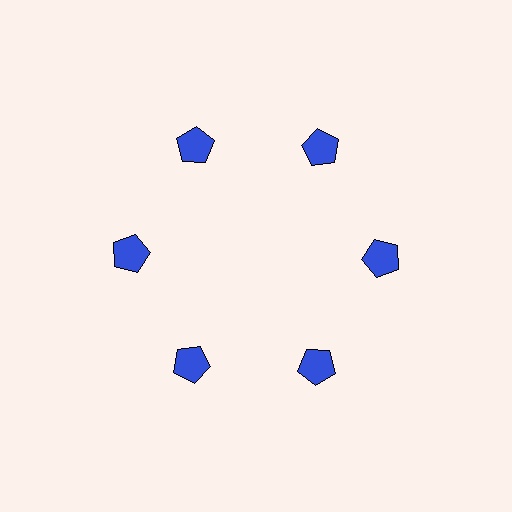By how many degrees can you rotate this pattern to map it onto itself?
The pattern maps onto itself every 60 degrees of rotation.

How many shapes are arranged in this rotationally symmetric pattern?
There are 6 shapes, arranged in 6 groups of 1.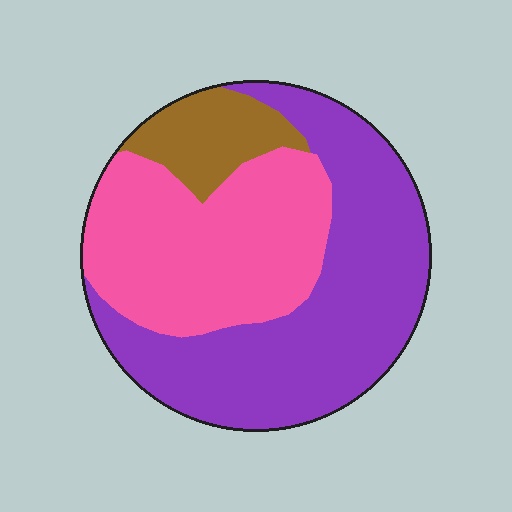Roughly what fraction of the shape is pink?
Pink takes up between a third and a half of the shape.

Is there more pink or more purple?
Purple.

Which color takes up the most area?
Purple, at roughly 50%.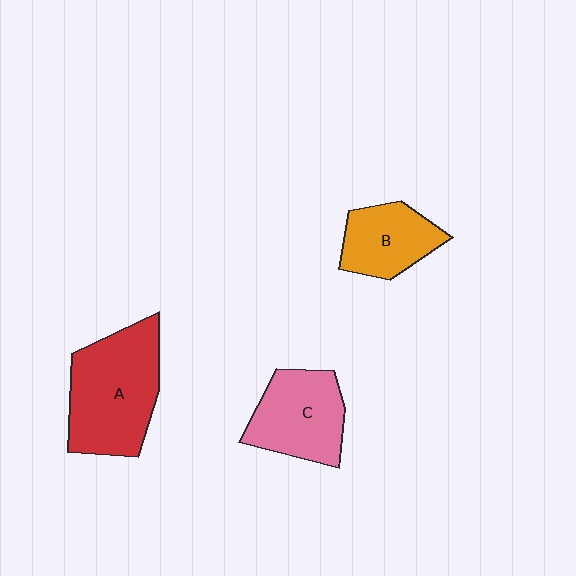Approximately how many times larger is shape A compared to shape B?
Approximately 1.7 times.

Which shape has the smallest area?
Shape B (orange).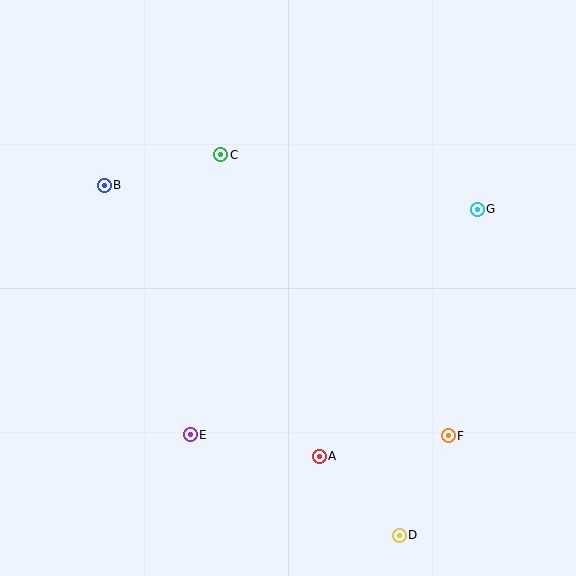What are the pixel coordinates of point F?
Point F is at (448, 436).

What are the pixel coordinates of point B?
Point B is at (104, 185).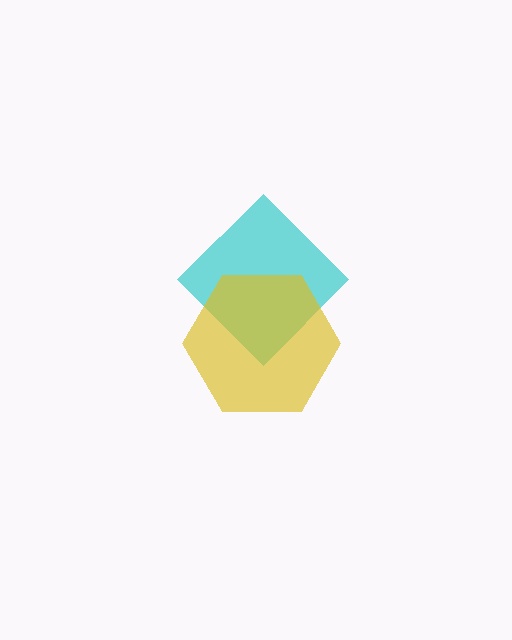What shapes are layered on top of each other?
The layered shapes are: a cyan diamond, a yellow hexagon.